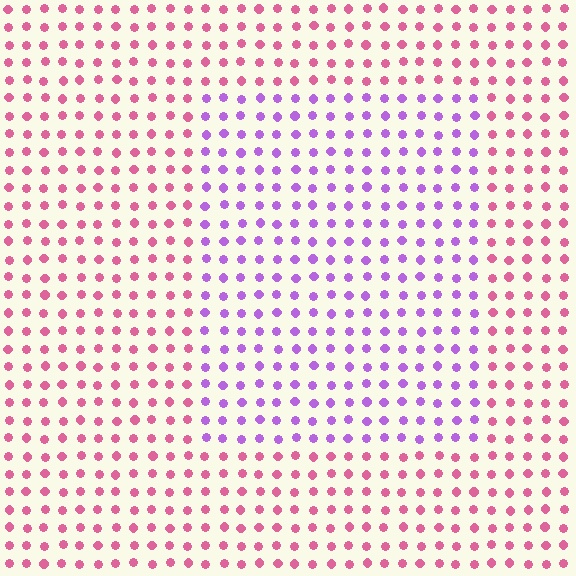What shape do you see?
I see a rectangle.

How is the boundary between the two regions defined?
The boundary is defined purely by a slight shift in hue (about 52 degrees). Spacing, size, and orientation are identical on both sides.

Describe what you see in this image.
The image is filled with small pink elements in a uniform arrangement. A rectangle-shaped region is visible where the elements are tinted to a slightly different hue, forming a subtle color boundary.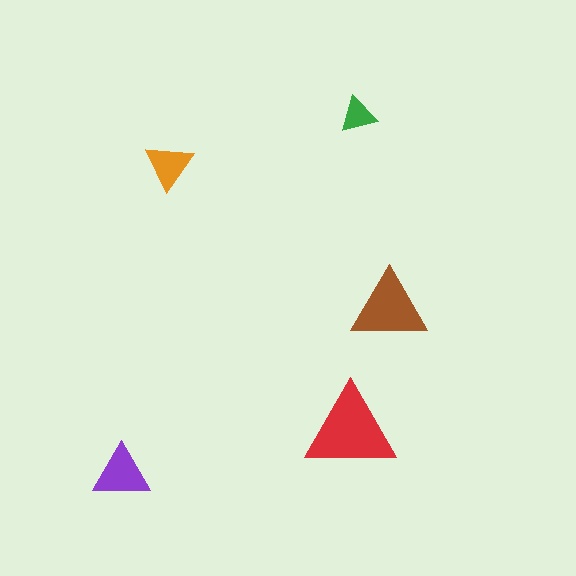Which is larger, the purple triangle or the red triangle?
The red one.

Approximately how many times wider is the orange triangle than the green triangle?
About 1.5 times wider.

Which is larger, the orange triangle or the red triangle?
The red one.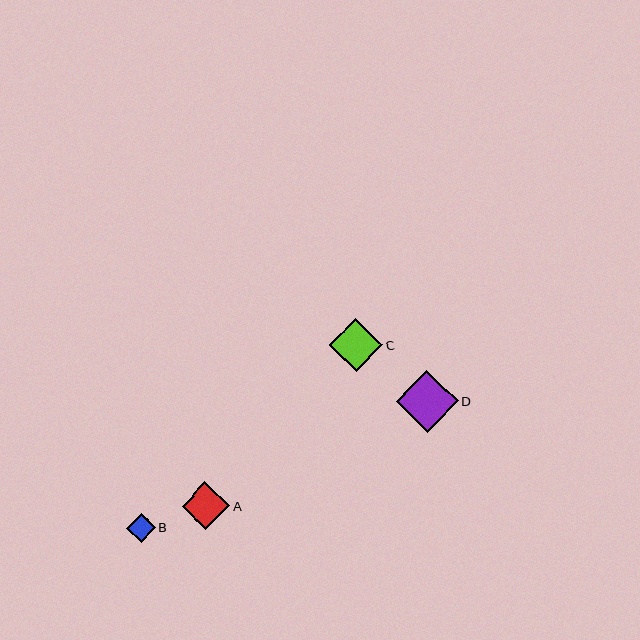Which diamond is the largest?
Diamond D is the largest with a size of approximately 62 pixels.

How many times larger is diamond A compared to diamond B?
Diamond A is approximately 1.7 times the size of diamond B.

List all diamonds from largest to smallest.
From largest to smallest: D, C, A, B.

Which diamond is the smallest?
Diamond B is the smallest with a size of approximately 28 pixels.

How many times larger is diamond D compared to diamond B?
Diamond D is approximately 2.2 times the size of diamond B.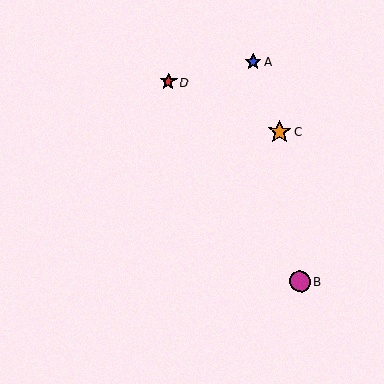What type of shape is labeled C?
Shape C is an orange star.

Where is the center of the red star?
The center of the red star is at (168, 82).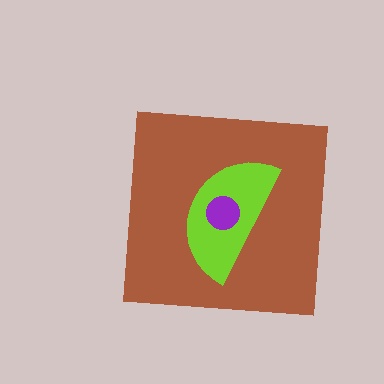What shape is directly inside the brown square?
The lime semicircle.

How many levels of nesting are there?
3.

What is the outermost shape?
The brown square.